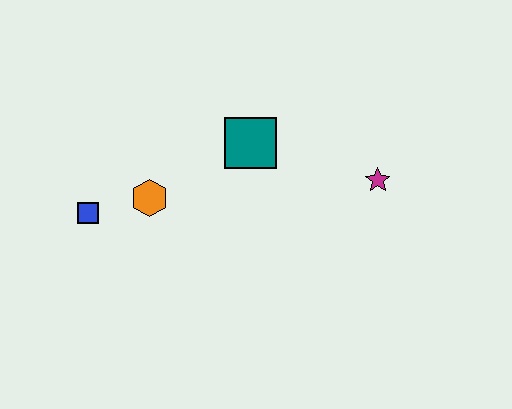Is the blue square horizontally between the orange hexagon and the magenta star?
No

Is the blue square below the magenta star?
Yes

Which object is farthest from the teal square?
The blue square is farthest from the teal square.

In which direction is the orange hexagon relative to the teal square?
The orange hexagon is to the left of the teal square.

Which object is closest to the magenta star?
The teal square is closest to the magenta star.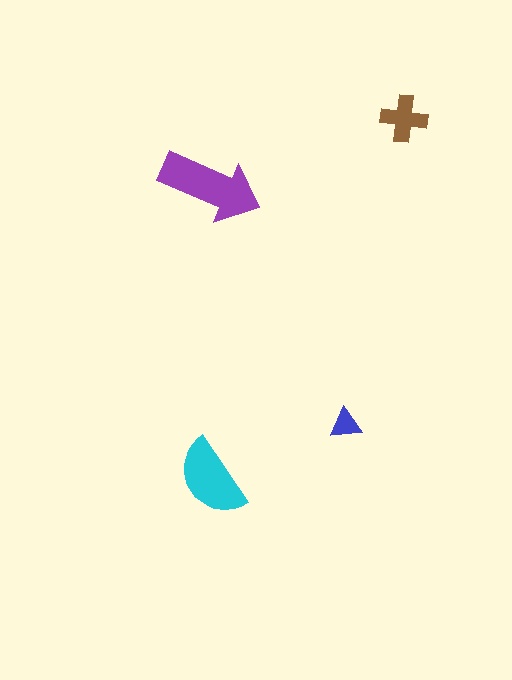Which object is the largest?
The purple arrow.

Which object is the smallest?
The blue triangle.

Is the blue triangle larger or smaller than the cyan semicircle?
Smaller.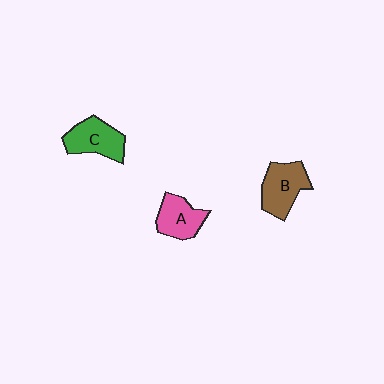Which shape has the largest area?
Shape B (brown).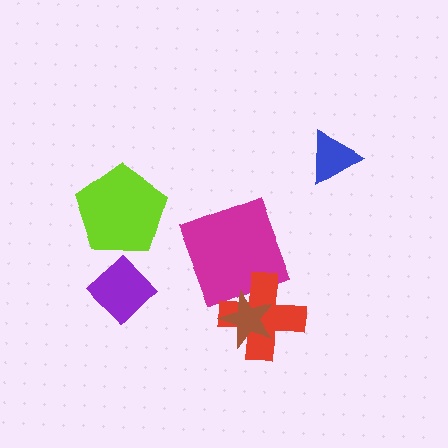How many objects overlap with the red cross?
2 objects overlap with the red cross.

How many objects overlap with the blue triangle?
0 objects overlap with the blue triangle.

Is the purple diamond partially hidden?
No, no other shape covers it.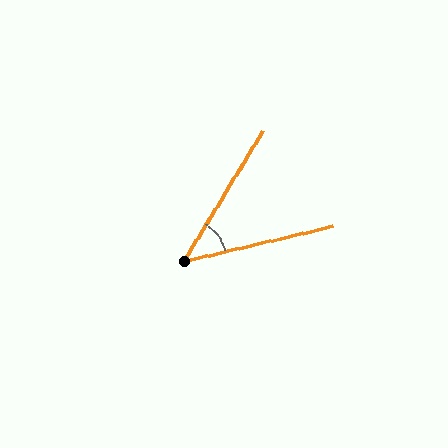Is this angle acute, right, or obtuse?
It is acute.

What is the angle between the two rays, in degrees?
Approximately 45 degrees.